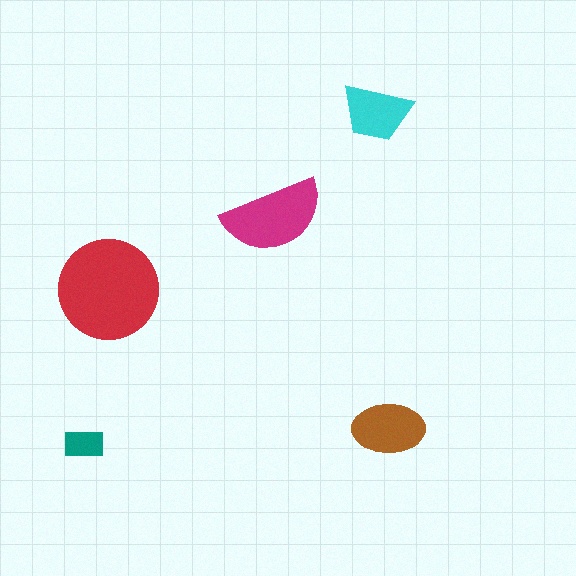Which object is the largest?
The red circle.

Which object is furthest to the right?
The brown ellipse is rightmost.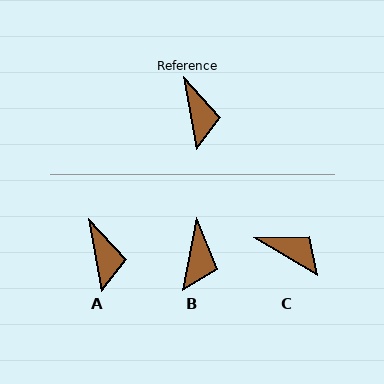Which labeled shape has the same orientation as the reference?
A.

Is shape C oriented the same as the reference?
No, it is off by about 49 degrees.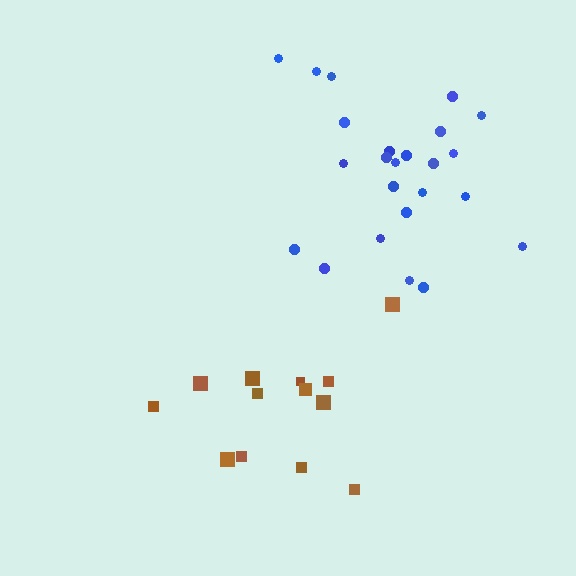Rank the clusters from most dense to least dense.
blue, brown.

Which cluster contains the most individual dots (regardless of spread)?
Blue (24).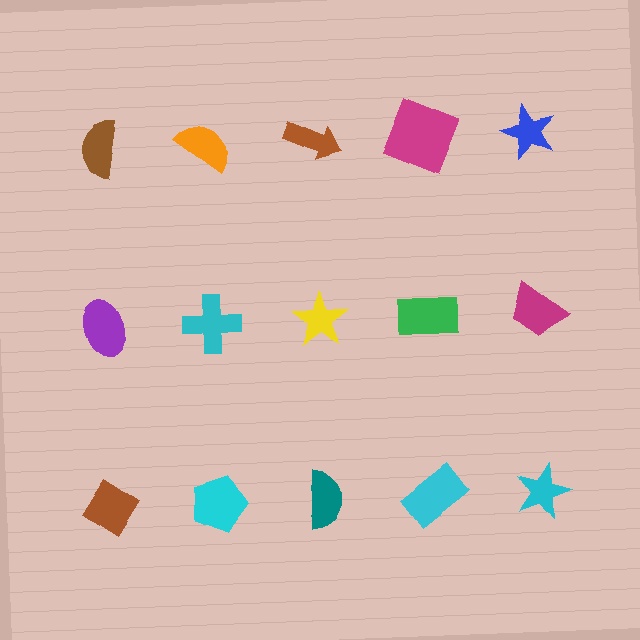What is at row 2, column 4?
A green rectangle.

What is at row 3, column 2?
A cyan pentagon.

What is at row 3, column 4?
A cyan rectangle.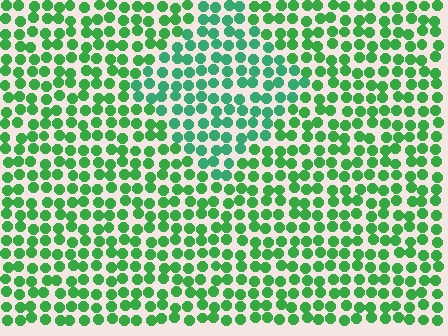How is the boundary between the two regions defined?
The boundary is defined purely by a slight shift in hue (about 23 degrees). Spacing, size, and orientation are identical on both sides.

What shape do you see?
I see a diamond.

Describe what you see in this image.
The image is filled with small green elements in a uniform arrangement. A diamond-shaped region is visible where the elements are tinted to a slightly different hue, forming a subtle color boundary.